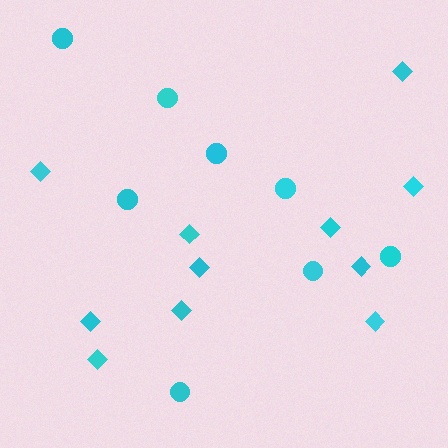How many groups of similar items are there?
There are 2 groups: one group of diamonds (11) and one group of circles (8).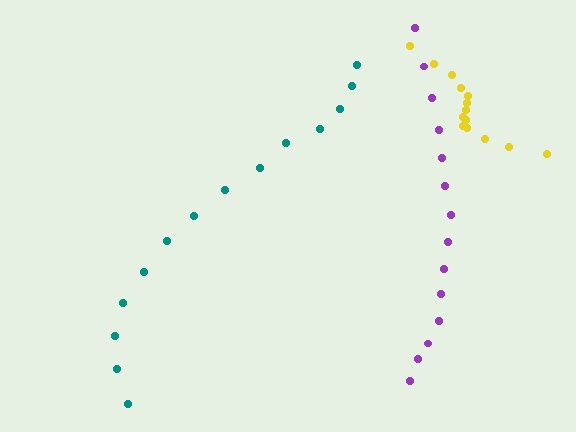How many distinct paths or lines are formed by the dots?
There are 3 distinct paths.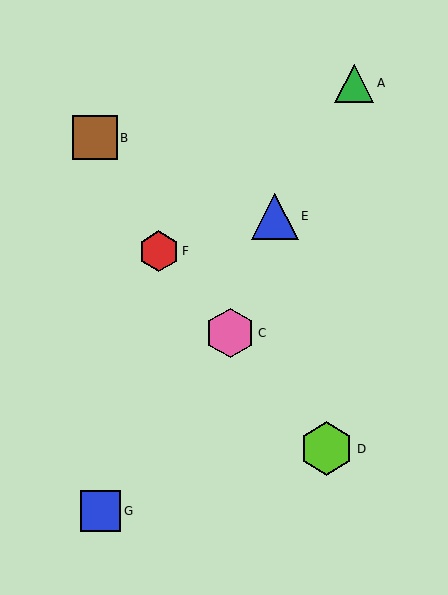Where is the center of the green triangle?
The center of the green triangle is at (354, 83).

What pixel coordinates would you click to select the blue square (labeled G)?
Click at (100, 511) to select the blue square G.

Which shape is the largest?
The lime hexagon (labeled D) is the largest.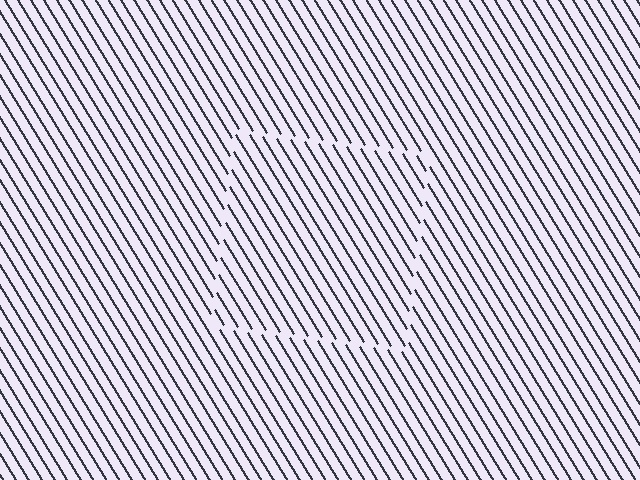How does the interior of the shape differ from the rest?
The interior of the shape contains the same grating, shifted by half a period — the contour is defined by the phase discontinuity where line-ends from the inner and outer gratings abut.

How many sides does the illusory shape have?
4 sides — the line-ends trace a square.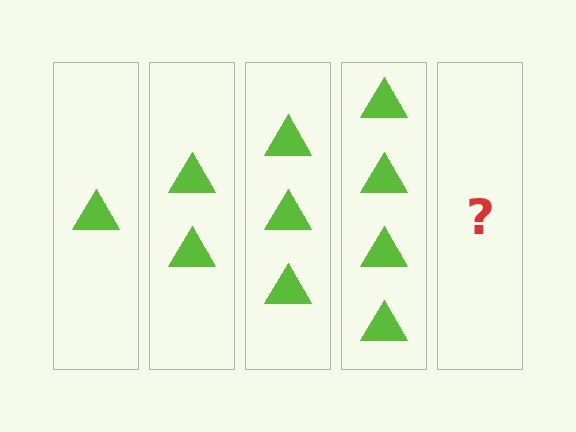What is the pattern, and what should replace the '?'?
The pattern is that each step adds one more triangle. The '?' should be 5 triangles.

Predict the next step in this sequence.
The next step is 5 triangles.